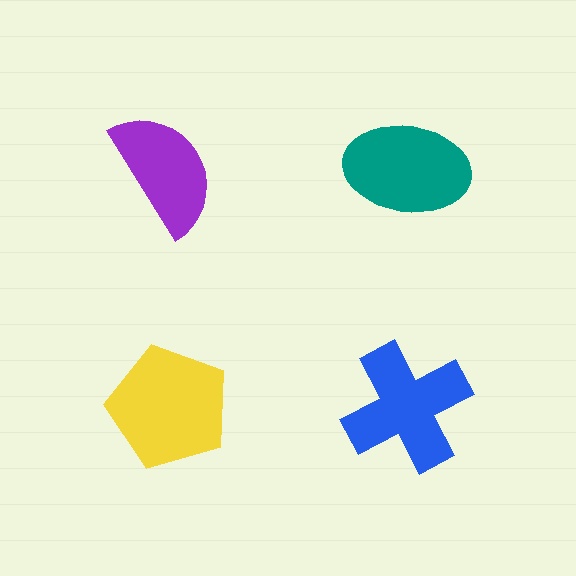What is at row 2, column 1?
A yellow pentagon.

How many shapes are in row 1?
2 shapes.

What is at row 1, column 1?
A purple semicircle.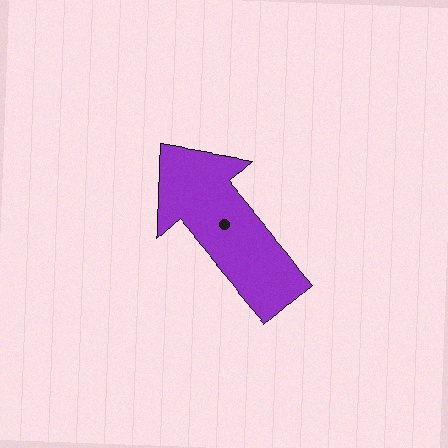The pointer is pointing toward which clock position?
Roughly 11 o'clock.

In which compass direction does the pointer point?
Northwest.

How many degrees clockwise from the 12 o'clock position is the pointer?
Approximately 319 degrees.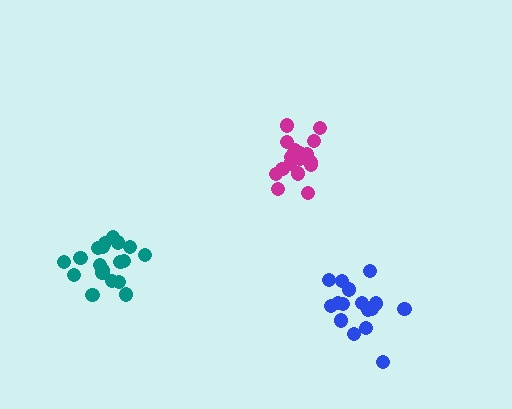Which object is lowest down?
The blue cluster is bottommost.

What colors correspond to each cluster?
The clusters are colored: blue, teal, magenta.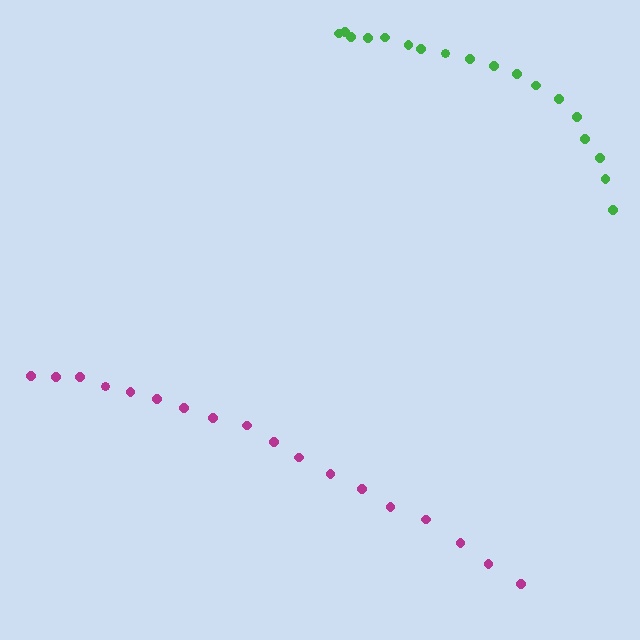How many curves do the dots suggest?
There are 2 distinct paths.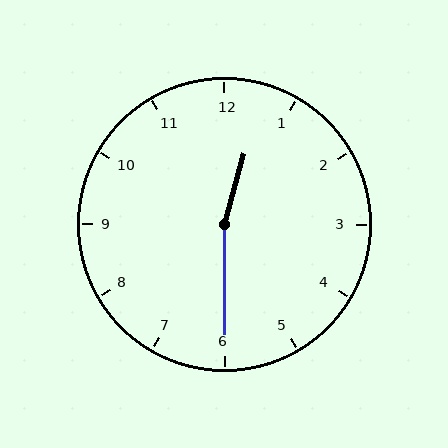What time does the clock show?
12:30.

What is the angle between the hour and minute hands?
Approximately 165 degrees.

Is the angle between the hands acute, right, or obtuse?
It is obtuse.